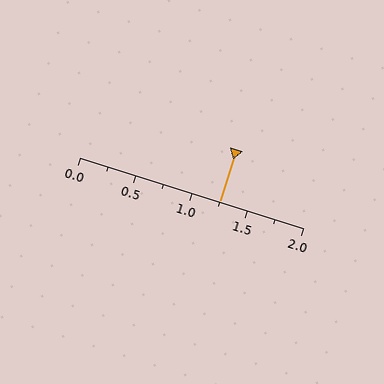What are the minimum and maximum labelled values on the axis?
The axis runs from 0.0 to 2.0.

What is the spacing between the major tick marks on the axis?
The major ticks are spaced 0.5 apart.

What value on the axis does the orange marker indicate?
The marker indicates approximately 1.25.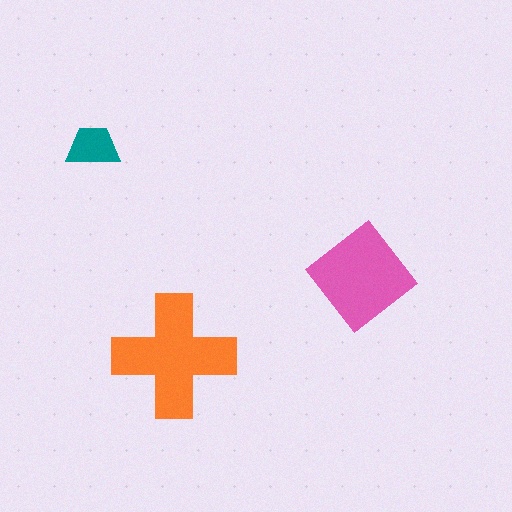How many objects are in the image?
There are 3 objects in the image.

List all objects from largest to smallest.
The orange cross, the pink diamond, the teal trapezoid.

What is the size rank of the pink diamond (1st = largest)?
2nd.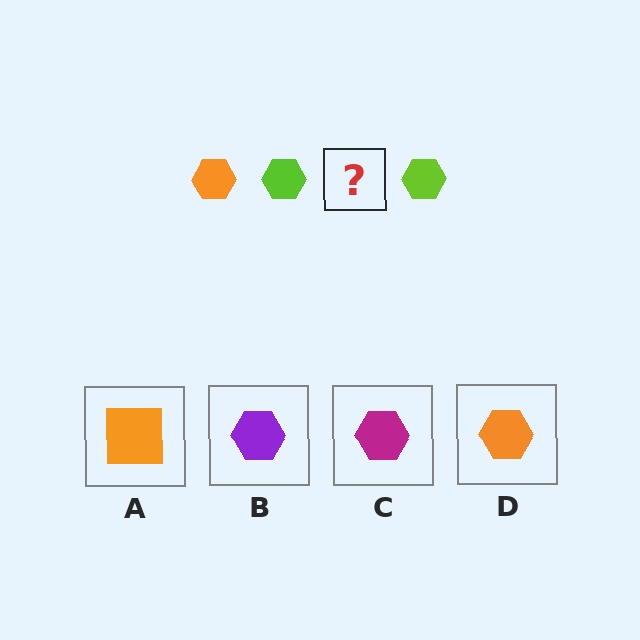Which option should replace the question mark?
Option D.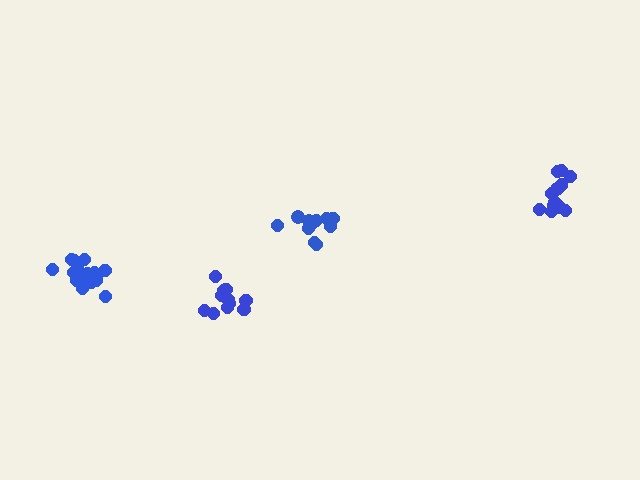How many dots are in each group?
Group 1: 11 dots, Group 2: 17 dots, Group 3: 12 dots, Group 4: 11 dots (51 total).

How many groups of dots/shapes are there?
There are 4 groups.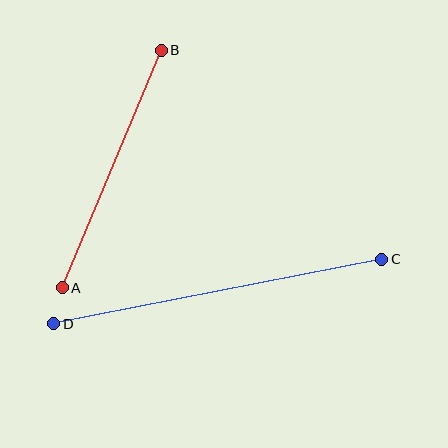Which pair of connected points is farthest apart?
Points C and D are farthest apart.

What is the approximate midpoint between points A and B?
The midpoint is at approximately (112, 169) pixels.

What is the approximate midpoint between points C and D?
The midpoint is at approximately (218, 292) pixels.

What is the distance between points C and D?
The distance is approximately 334 pixels.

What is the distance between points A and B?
The distance is approximately 257 pixels.